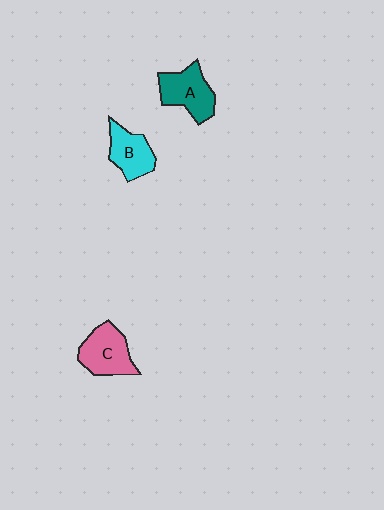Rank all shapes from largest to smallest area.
From largest to smallest: C (pink), A (teal), B (cyan).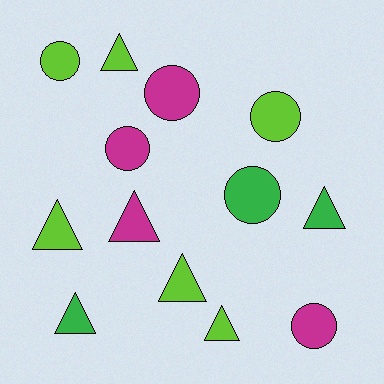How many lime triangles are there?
There are 4 lime triangles.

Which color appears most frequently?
Lime, with 6 objects.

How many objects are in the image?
There are 13 objects.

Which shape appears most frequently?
Triangle, with 7 objects.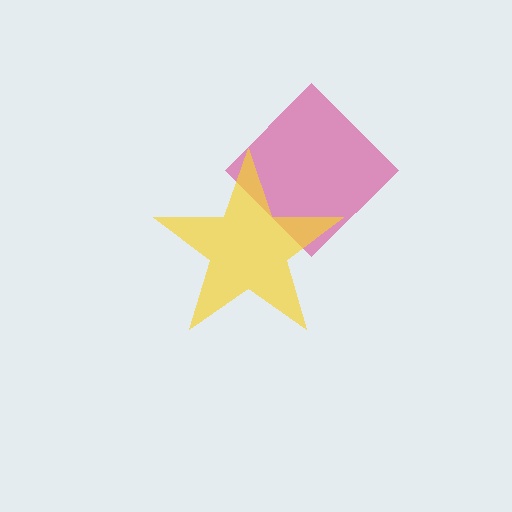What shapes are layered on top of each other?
The layered shapes are: a magenta diamond, a yellow star.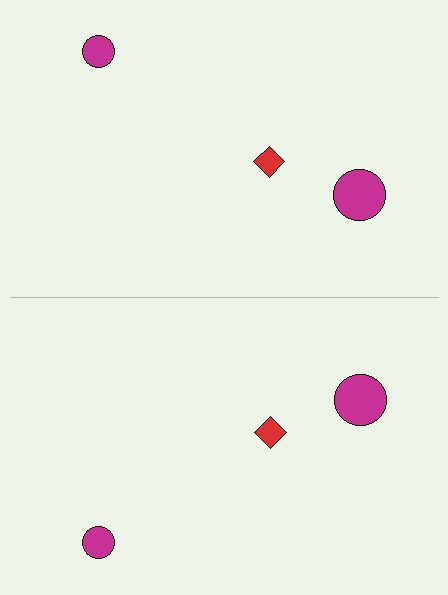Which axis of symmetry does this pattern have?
The pattern has a horizontal axis of symmetry running through the center of the image.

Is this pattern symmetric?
Yes, this pattern has bilateral (reflection) symmetry.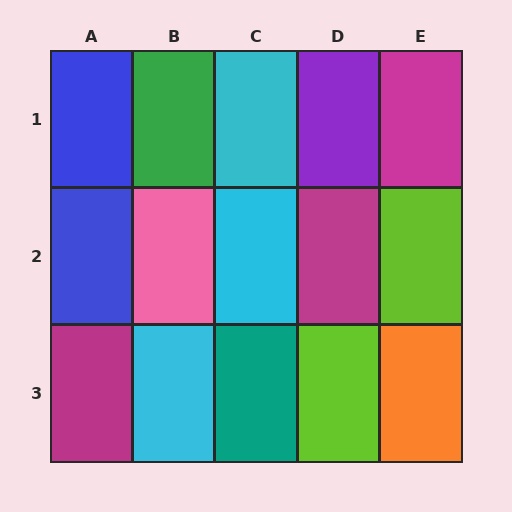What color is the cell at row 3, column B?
Cyan.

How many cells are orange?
1 cell is orange.